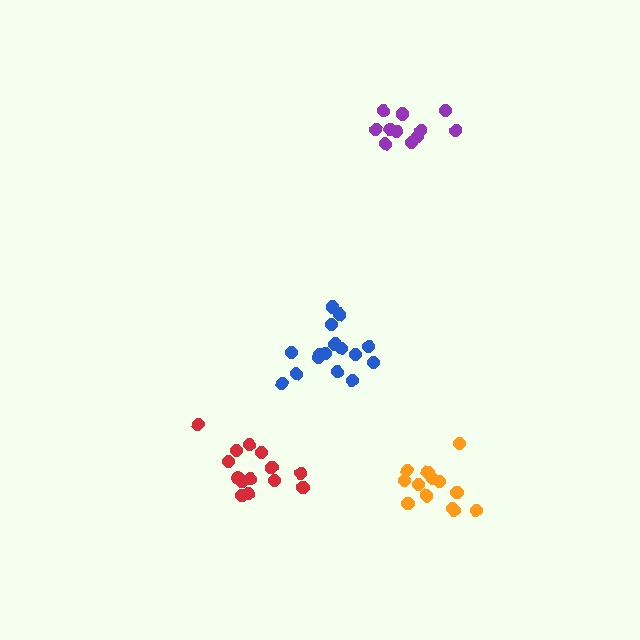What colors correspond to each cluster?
The clusters are colored: red, purple, orange, blue.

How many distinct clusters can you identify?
There are 4 distinct clusters.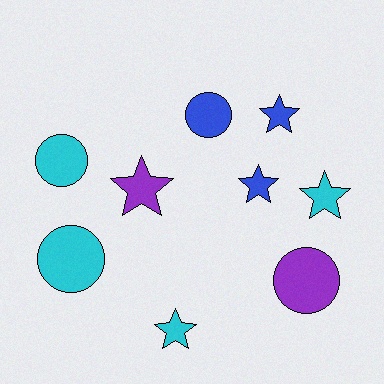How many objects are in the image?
There are 9 objects.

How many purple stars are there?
There is 1 purple star.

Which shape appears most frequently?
Star, with 5 objects.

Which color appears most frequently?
Cyan, with 4 objects.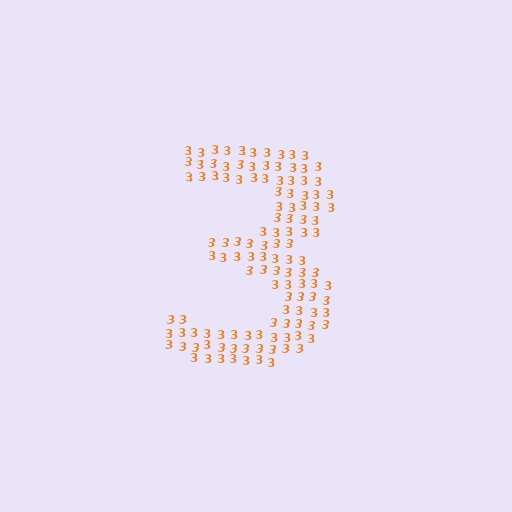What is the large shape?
The large shape is the digit 3.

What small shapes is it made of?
It is made of small digit 3's.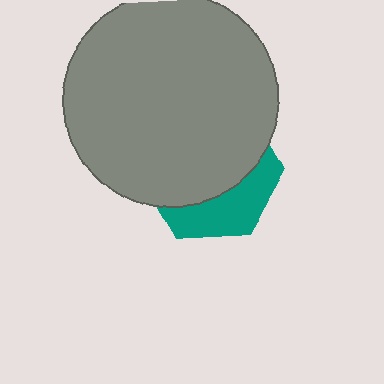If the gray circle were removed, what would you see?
You would see the complete teal hexagon.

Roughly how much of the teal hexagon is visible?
A small part of it is visible (roughly 33%).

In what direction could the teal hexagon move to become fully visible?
The teal hexagon could move down. That would shift it out from behind the gray circle entirely.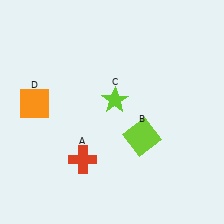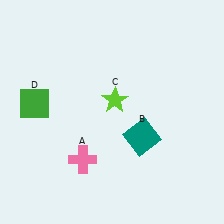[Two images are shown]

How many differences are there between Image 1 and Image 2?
There are 3 differences between the two images.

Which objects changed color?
A changed from red to pink. B changed from lime to teal. D changed from orange to green.